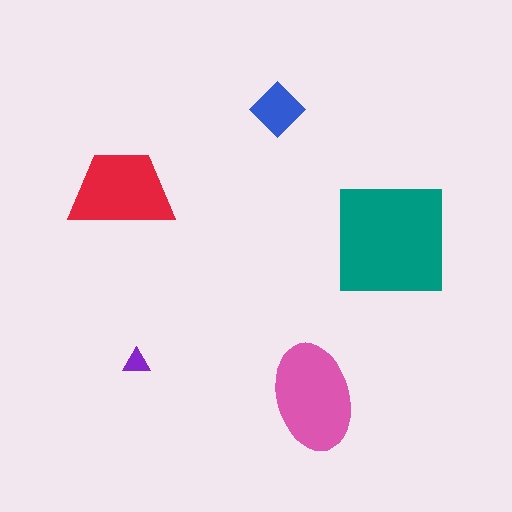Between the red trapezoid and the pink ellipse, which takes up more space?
The pink ellipse.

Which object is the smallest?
The purple triangle.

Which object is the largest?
The teal square.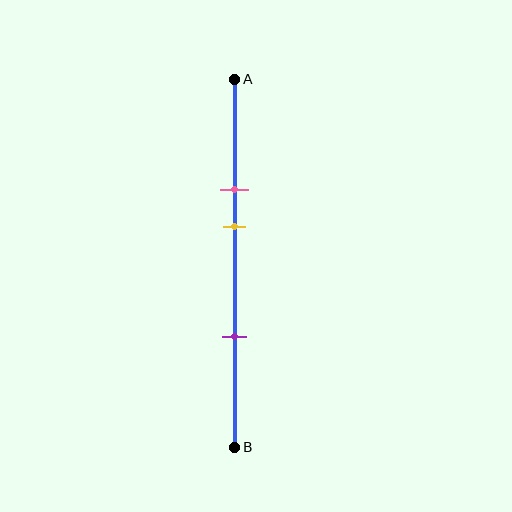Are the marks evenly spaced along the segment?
No, the marks are not evenly spaced.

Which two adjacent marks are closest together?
The pink and yellow marks are the closest adjacent pair.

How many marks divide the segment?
There are 3 marks dividing the segment.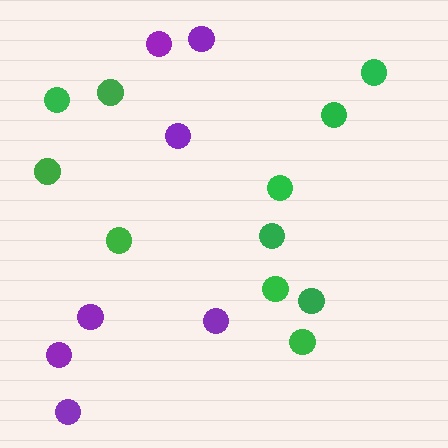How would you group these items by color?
There are 2 groups: one group of green circles (11) and one group of purple circles (7).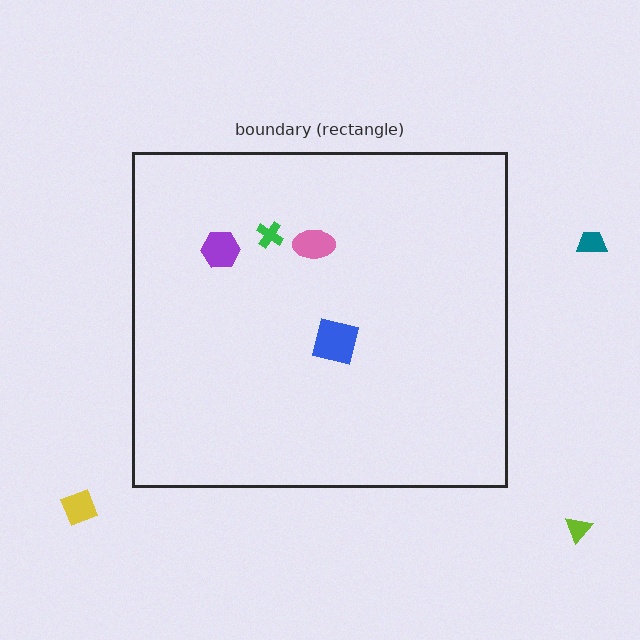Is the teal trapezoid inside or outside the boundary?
Outside.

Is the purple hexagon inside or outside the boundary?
Inside.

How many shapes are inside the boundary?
4 inside, 3 outside.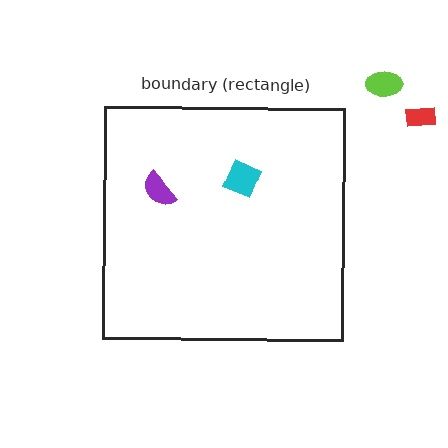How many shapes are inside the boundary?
2 inside, 2 outside.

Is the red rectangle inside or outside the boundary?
Outside.